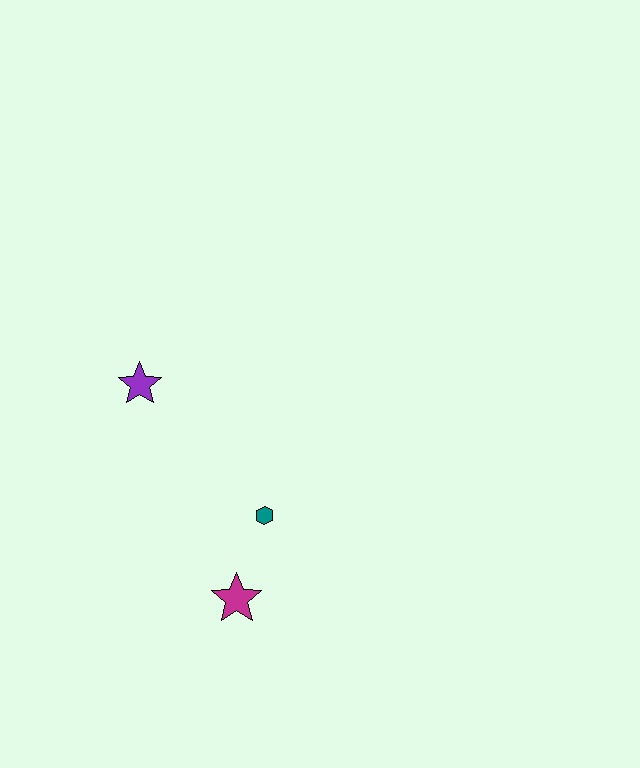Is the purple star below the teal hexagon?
No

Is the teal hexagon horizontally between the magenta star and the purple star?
No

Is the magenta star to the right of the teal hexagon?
No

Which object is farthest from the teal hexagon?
The purple star is farthest from the teal hexagon.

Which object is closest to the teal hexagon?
The magenta star is closest to the teal hexagon.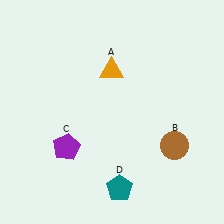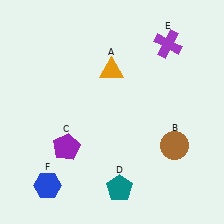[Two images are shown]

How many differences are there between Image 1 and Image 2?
There are 2 differences between the two images.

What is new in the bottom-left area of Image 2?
A blue hexagon (F) was added in the bottom-left area of Image 2.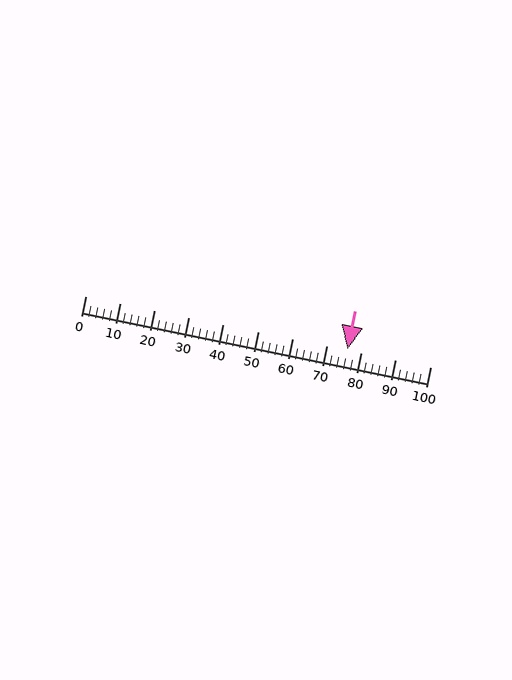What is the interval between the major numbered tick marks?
The major tick marks are spaced 10 units apart.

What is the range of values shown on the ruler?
The ruler shows values from 0 to 100.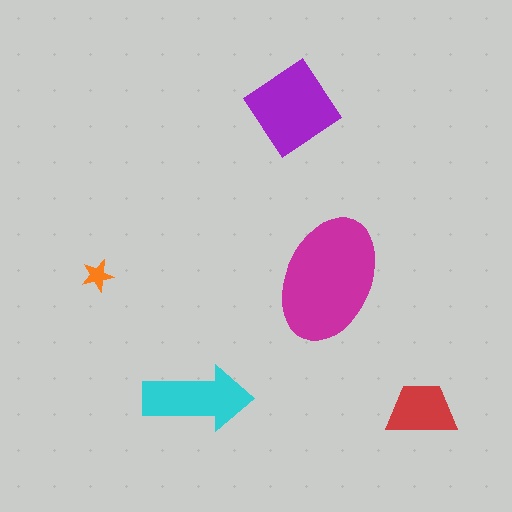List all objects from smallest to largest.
The orange star, the red trapezoid, the cyan arrow, the purple diamond, the magenta ellipse.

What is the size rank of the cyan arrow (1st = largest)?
3rd.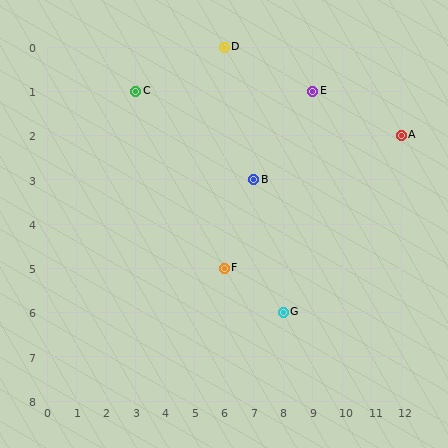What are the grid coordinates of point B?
Point B is at grid coordinates (7, 3).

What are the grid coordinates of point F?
Point F is at grid coordinates (6, 5).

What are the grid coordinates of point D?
Point D is at grid coordinates (6, 0).